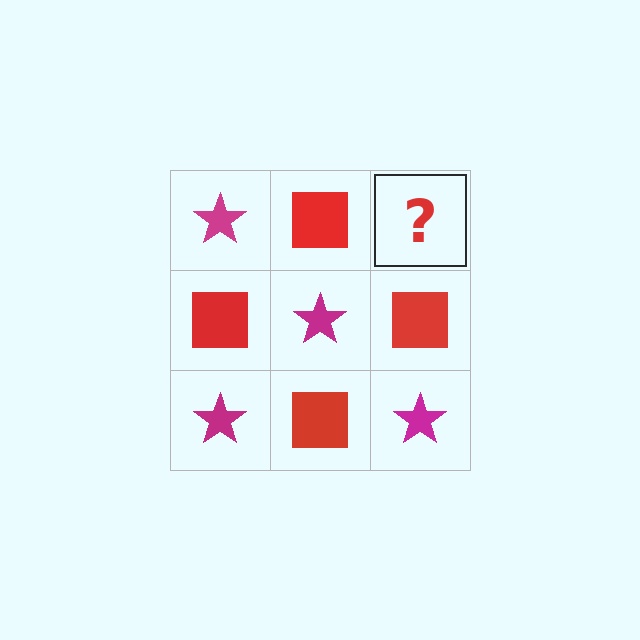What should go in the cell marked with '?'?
The missing cell should contain a magenta star.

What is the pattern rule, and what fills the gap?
The rule is that it alternates magenta star and red square in a checkerboard pattern. The gap should be filled with a magenta star.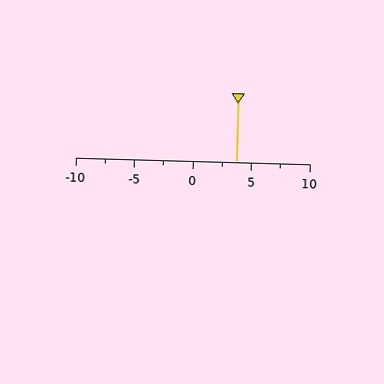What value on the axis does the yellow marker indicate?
The marker indicates approximately 3.8.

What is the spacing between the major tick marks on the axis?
The major ticks are spaced 5 apart.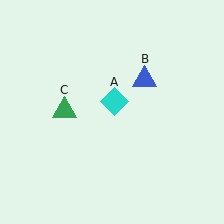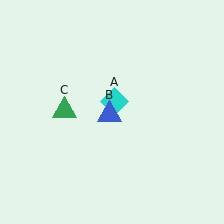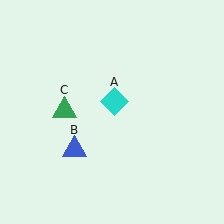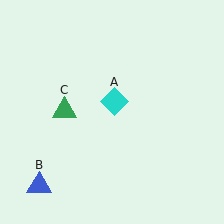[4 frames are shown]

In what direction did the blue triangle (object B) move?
The blue triangle (object B) moved down and to the left.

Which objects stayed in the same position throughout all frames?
Cyan diamond (object A) and green triangle (object C) remained stationary.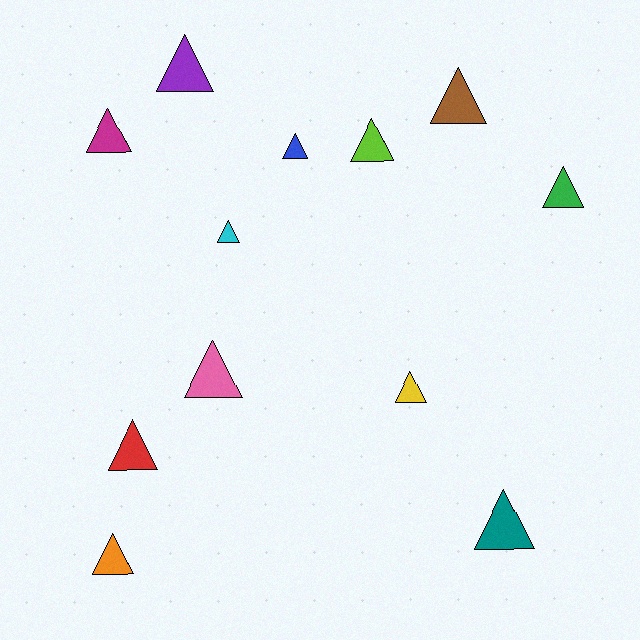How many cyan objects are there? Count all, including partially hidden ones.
There is 1 cyan object.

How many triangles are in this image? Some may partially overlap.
There are 12 triangles.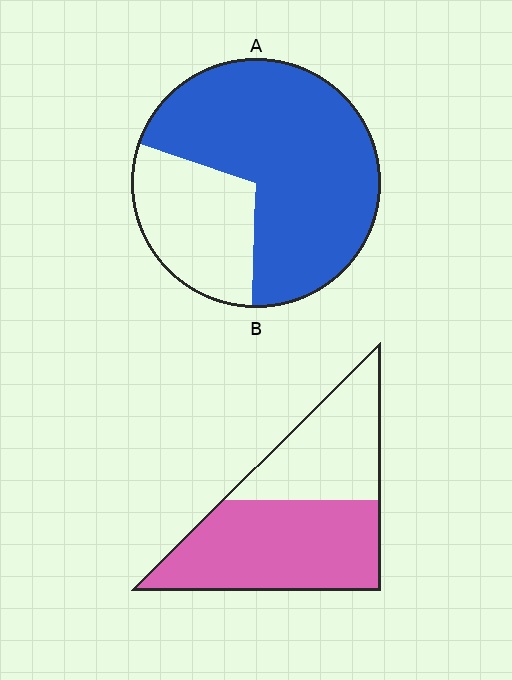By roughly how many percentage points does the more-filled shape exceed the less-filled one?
By roughly 10 percentage points (A over B).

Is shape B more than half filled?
Yes.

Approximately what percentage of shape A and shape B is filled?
A is approximately 70% and B is approximately 60%.